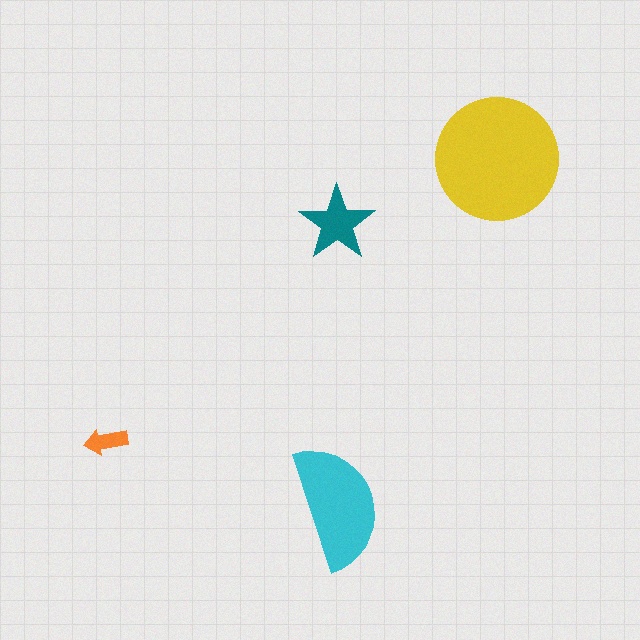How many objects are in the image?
There are 4 objects in the image.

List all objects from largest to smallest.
The yellow circle, the cyan semicircle, the teal star, the orange arrow.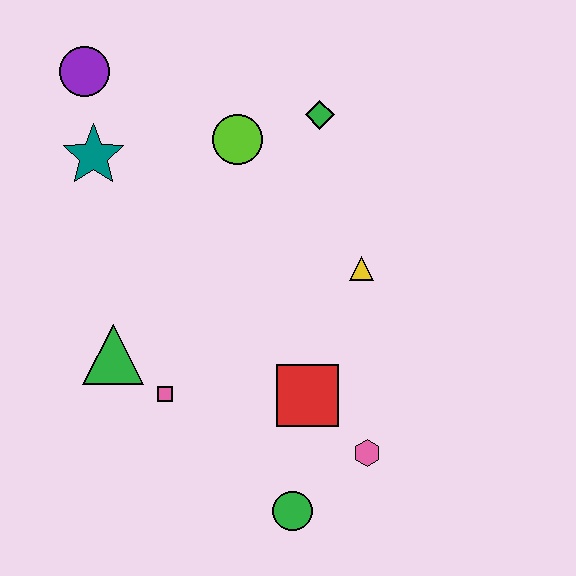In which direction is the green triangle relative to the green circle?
The green triangle is to the left of the green circle.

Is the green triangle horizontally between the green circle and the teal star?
Yes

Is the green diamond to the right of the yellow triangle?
No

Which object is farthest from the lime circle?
The green circle is farthest from the lime circle.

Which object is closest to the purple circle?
The teal star is closest to the purple circle.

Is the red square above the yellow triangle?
No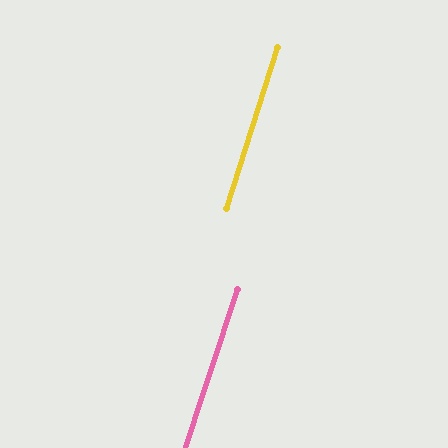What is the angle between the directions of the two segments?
Approximately 0 degrees.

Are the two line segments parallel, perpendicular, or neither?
Parallel — their directions differ by only 0.4°.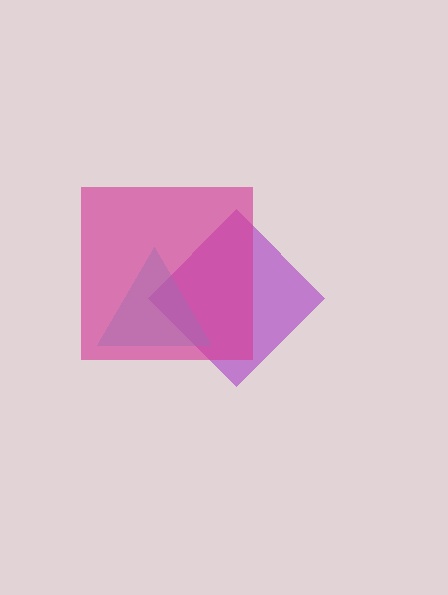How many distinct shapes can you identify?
There are 3 distinct shapes: a purple diamond, a cyan triangle, a magenta square.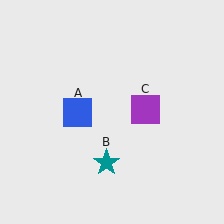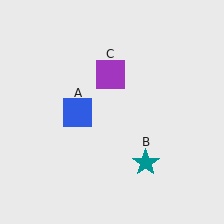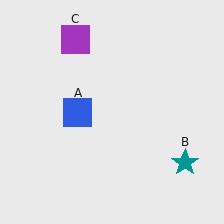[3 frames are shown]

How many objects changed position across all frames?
2 objects changed position: teal star (object B), purple square (object C).